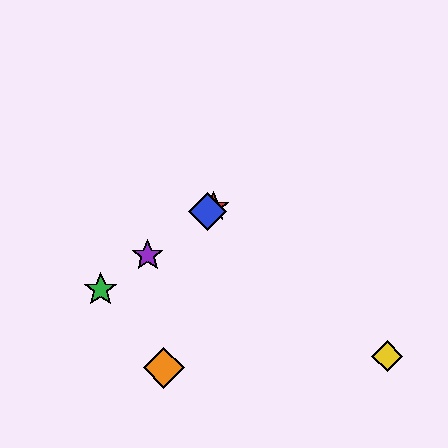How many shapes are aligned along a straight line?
4 shapes (the red star, the blue diamond, the green star, the purple star) are aligned along a straight line.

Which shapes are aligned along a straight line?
The red star, the blue diamond, the green star, the purple star are aligned along a straight line.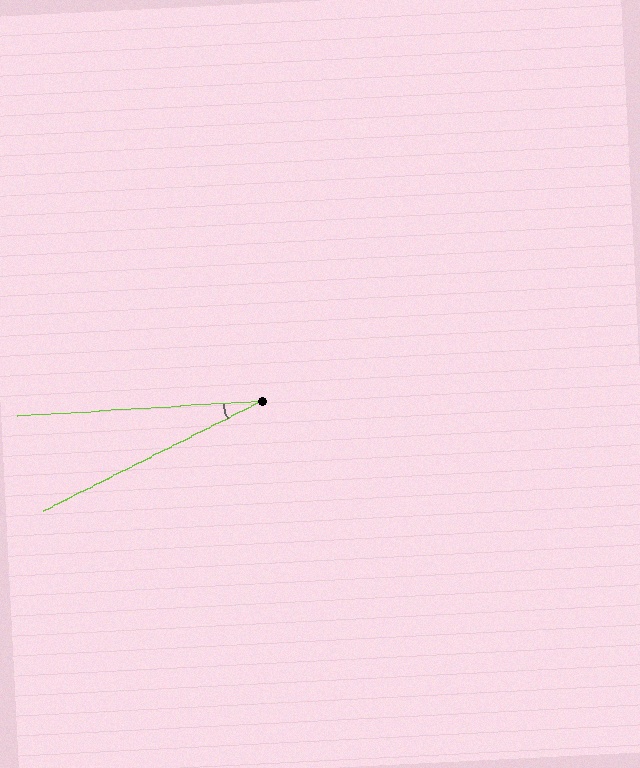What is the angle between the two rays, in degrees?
Approximately 23 degrees.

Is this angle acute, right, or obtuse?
It is acute.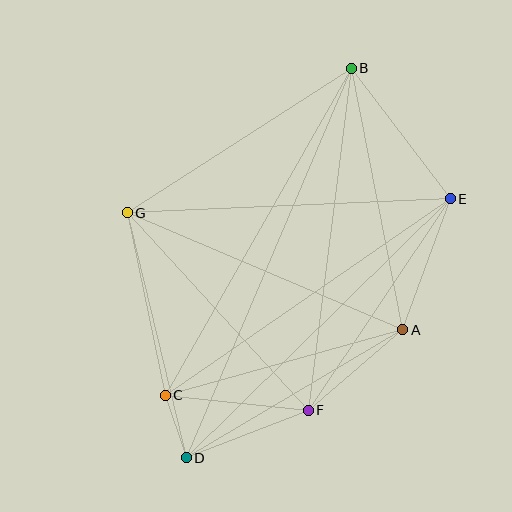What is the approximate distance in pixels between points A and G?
The distance between A and G is approximately 299 pixels.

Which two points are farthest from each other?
Points B and D are farthest from each other.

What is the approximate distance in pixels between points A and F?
The distance between A and F is approximately 124 pixels.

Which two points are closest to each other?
Points C and D are closest to each other.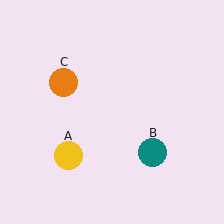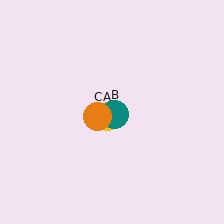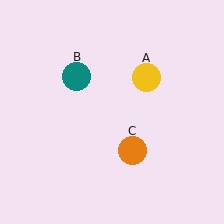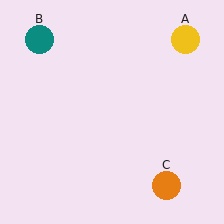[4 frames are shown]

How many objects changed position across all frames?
3 objects changed position: yellow circle (object A), teal circle (object B), orange circle (object C).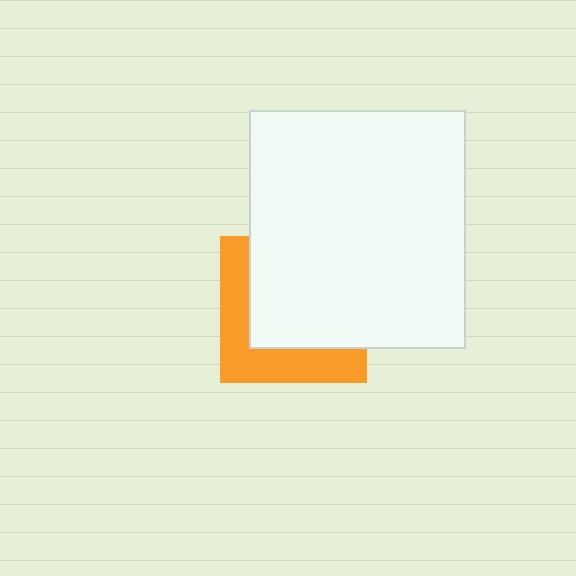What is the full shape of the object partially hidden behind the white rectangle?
The partially hidden object is an orange square.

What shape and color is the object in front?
The object in front is a white rectangle.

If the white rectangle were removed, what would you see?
You would see the complete orange square.